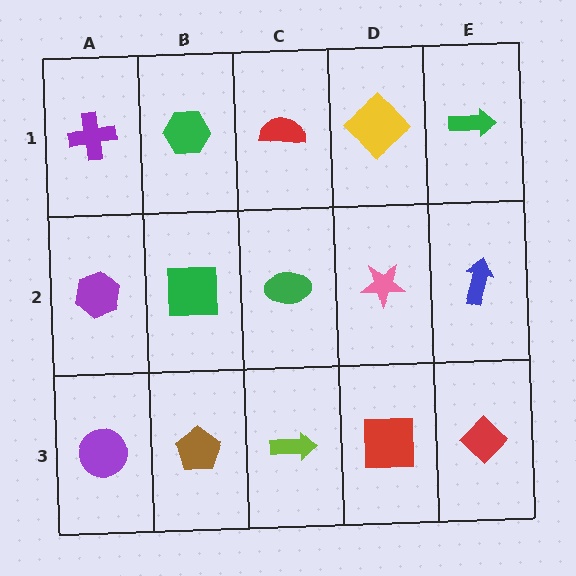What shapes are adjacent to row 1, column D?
A pink star (row 2, column D), a red semicircle (row 1, column C), a green arrow (row 1, column E).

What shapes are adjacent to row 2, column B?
A green hexagon (row 1, column B), a brown pentagon (row 3, column B), a purple hexagon (row 2, column A), a green ellipse (row 2, column C).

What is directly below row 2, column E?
A red diamond.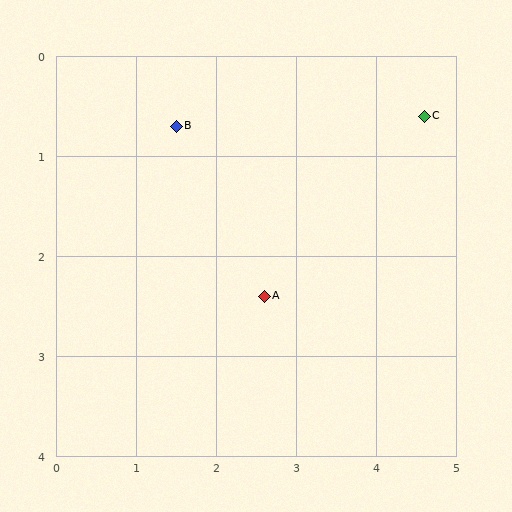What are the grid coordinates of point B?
Point B is at approximately (1.5, 0.7).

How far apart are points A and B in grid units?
Points A and B are about 2.0 grid units apart.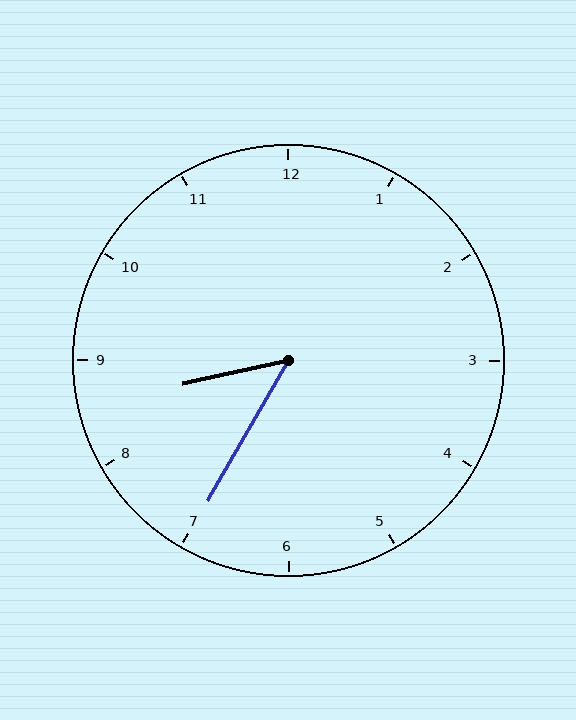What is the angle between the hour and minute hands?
Approximately 48 degrees.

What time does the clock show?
8:35.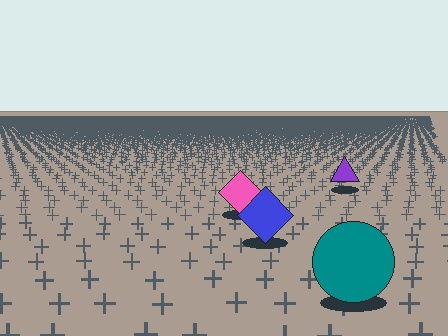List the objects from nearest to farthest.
From nearest to farthest: the teal circle, the blue diamond, the pink diamond, the purple triangle.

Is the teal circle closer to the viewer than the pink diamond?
Yes. The teal circle is closer — you can tell from the texture gradient: the ground texture is coarser near it.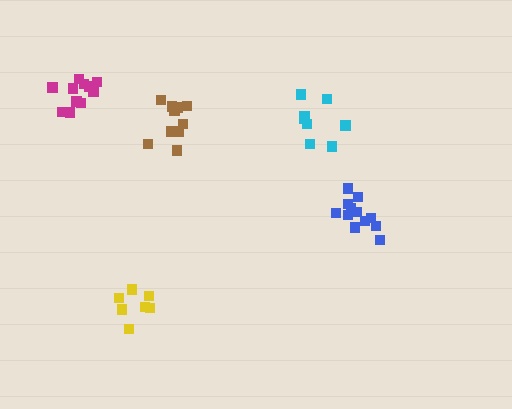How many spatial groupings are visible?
There are 5 spatial groupings.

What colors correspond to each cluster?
The clusters are colored: blue, brown, yellow, magenta, cyan.